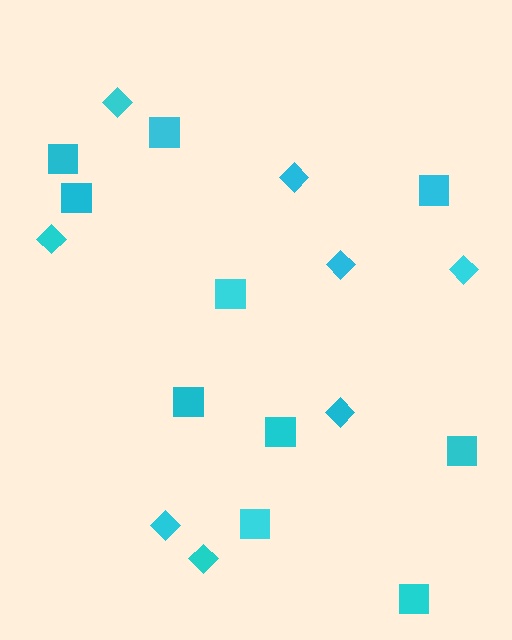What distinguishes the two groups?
There are 2 groups: one group of diamonds (8) and one group of squares (10).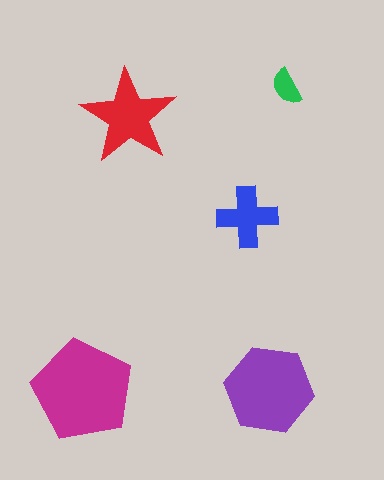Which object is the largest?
The magenta pentagon.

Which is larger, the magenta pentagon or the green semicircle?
The magenta pentagon.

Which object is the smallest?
The green semicircle.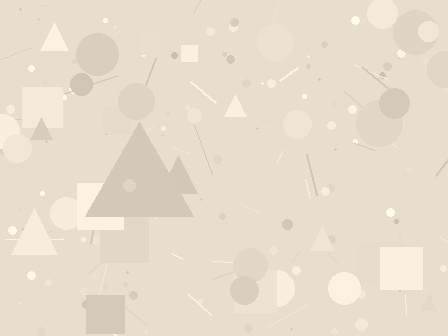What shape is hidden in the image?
A triangle is hidden in the image.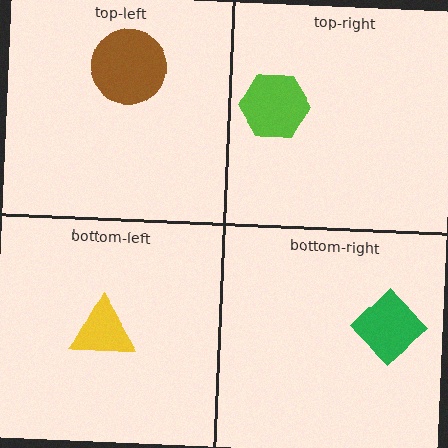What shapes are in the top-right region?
The lime hexagon.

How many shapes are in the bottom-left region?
1.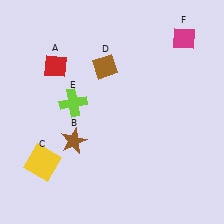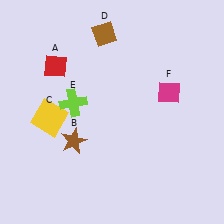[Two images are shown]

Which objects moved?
The objects that moved are: the yellow square (C), the brown diamond (D), the magenta diamond (F).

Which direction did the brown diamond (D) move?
The brown diamond (D) moved up.